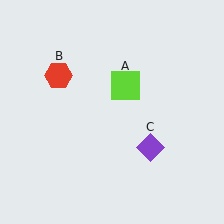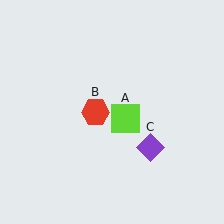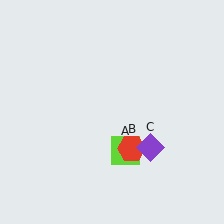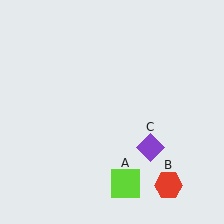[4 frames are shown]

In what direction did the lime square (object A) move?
The lime square (object A) moved down.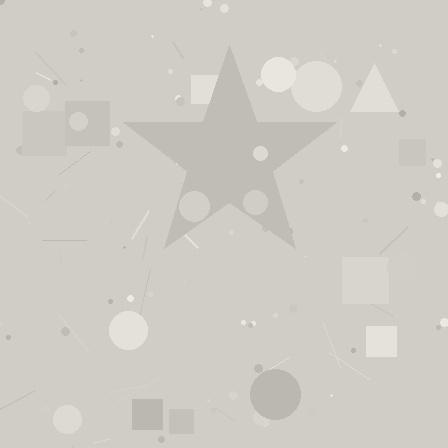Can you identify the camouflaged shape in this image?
The camouflaged shape is a star.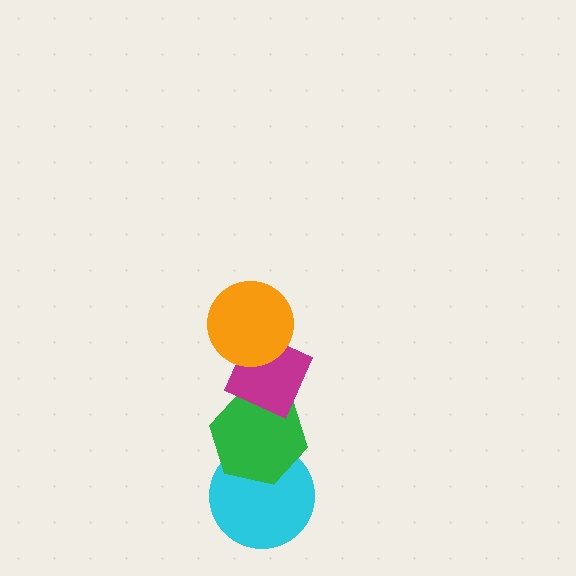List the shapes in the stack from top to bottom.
From top to bottom: the orange circle, the magenta diamond, the green hexagon, the cyan circle.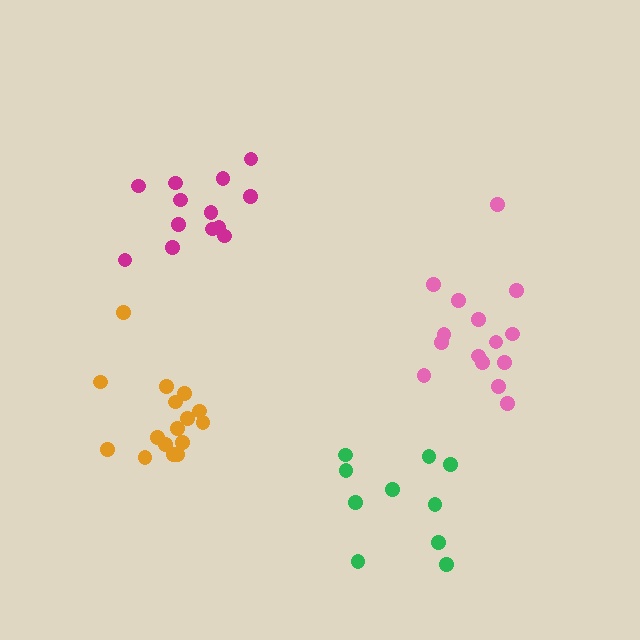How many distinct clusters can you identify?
There are 4 distinct clusters.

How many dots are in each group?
Group 1: 15 dots, Group 2: 13 dots, Group 3: 10 dots, Group 4: 16 dots (54 total).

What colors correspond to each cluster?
The clusters are colored: pink, magenta, green, orange.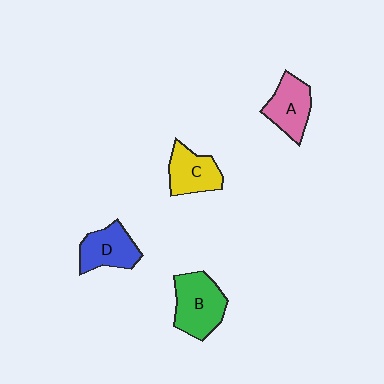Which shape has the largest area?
Shape B (green).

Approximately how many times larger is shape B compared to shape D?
Approximately 1.3 times.